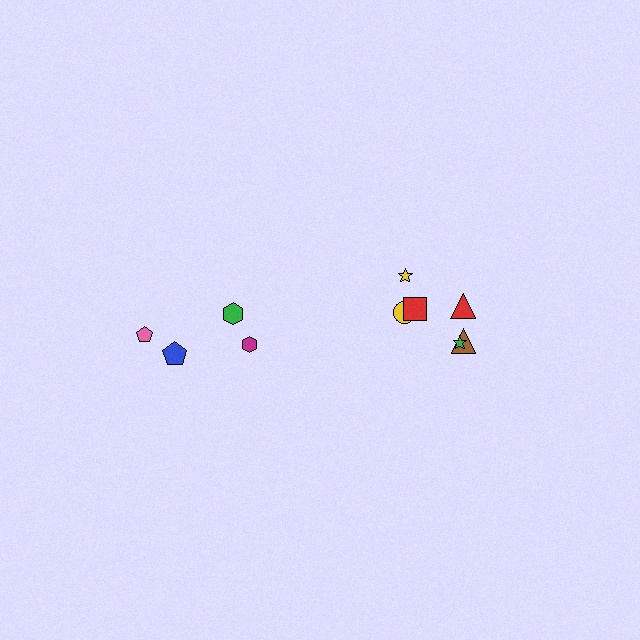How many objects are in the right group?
There are 6 objects.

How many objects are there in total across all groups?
There are 10 objects.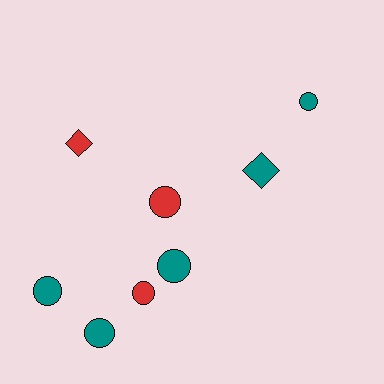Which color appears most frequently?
Teal, with 5 objects.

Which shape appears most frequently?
Circle, with 6 objects.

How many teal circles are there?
There are 4 teal circles.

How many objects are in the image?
There are 8 objects.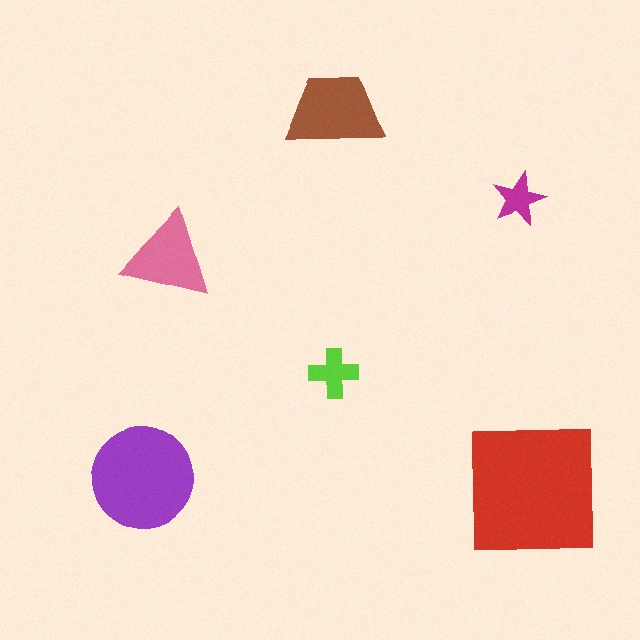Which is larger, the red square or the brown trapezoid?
The red square.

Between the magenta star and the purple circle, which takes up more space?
The purple circle.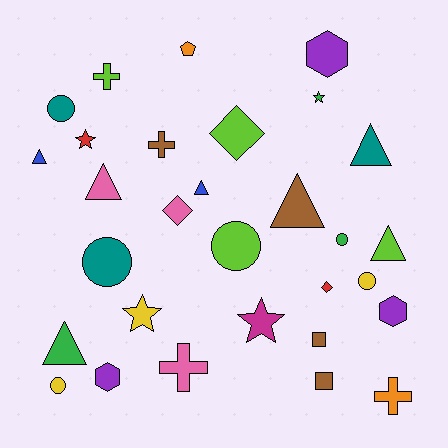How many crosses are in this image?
There are 4 crosses.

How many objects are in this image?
There are 30 objects.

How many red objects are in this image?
There are 2 red objects.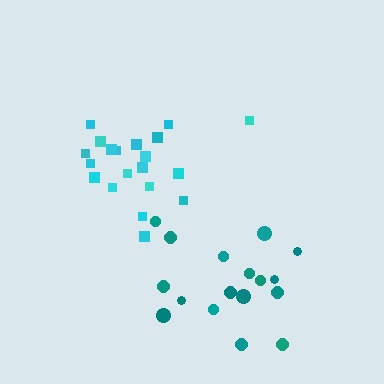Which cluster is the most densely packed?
Cyan.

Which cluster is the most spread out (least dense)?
Teal.